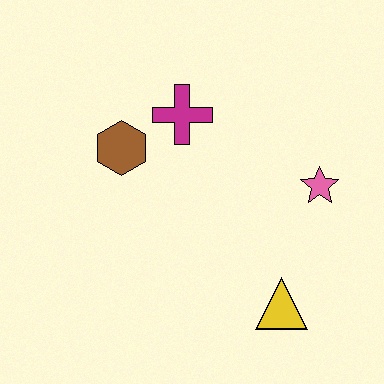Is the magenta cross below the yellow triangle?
No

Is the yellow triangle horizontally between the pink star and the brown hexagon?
Yes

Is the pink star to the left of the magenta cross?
No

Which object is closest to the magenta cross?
The brown hexagon is closest to the magenta cross.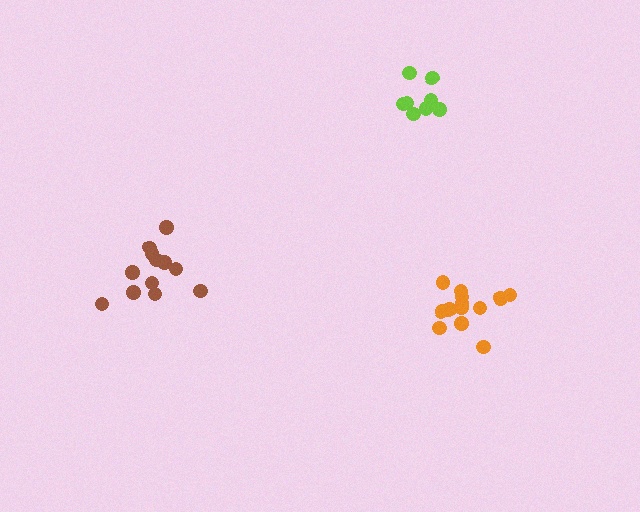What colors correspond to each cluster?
The clusters are colored: brown, orange, lime.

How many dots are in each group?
Group 1: 12 dots, Group 2: 13 dots, Group 3: 8 dots (33 total).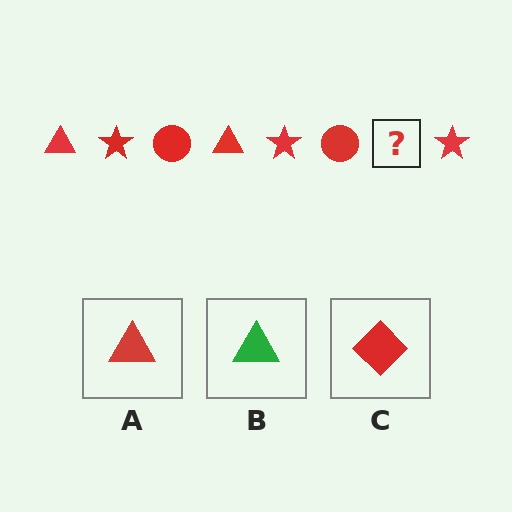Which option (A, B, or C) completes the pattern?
A.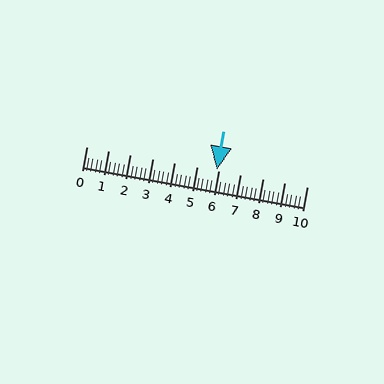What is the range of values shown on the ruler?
The ruler shows values from 0 to 10.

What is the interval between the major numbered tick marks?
The major tick marks are spaced 1 units apart.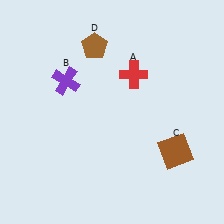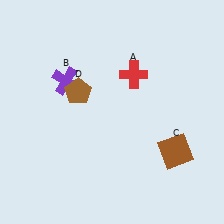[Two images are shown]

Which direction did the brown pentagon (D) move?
The brown pentagon (D) moved down.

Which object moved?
The brown pentagon (D) moved down.